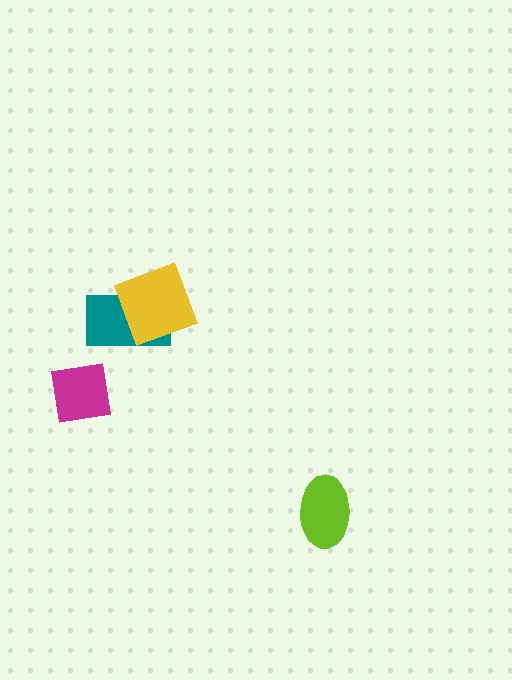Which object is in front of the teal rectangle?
The yellow square is in front of the teal rectangle.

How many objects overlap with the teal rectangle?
1 object overlaps with the teal rectangle.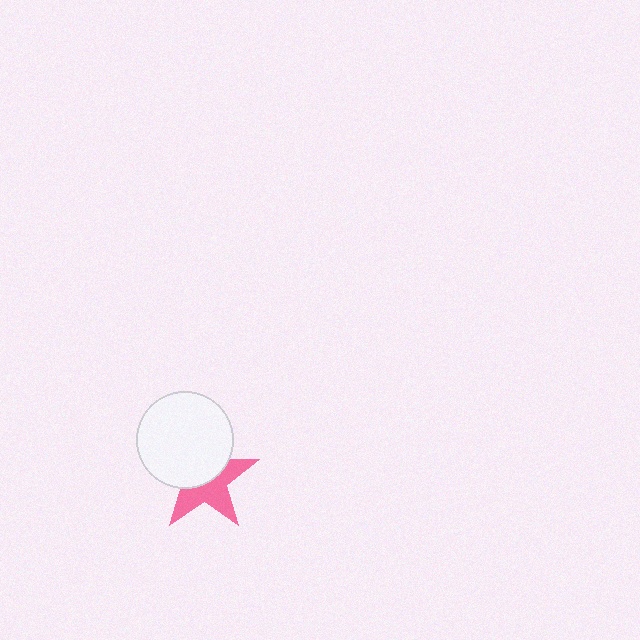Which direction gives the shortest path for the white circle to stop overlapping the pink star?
Moving up gives the shortest separation.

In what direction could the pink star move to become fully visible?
The pink star could move down. That would shift it out from behind the white circle entirely.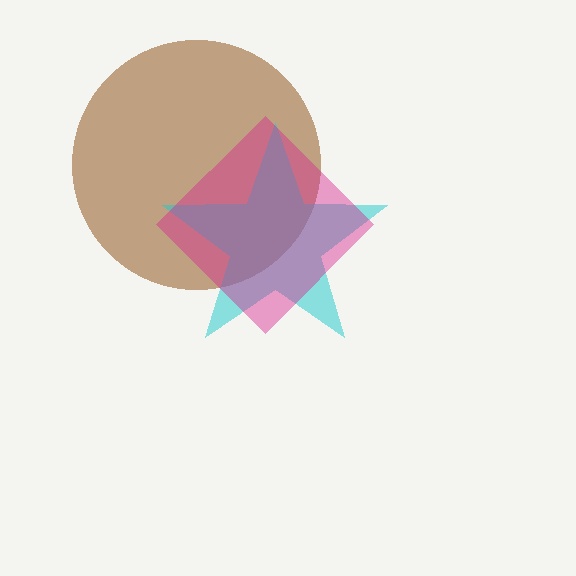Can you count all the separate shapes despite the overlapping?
Yes, there are 3 separate shapes.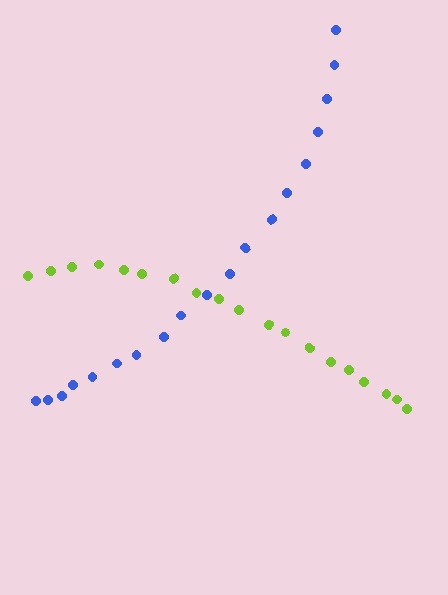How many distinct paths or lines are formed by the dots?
There are 2 distinct paths.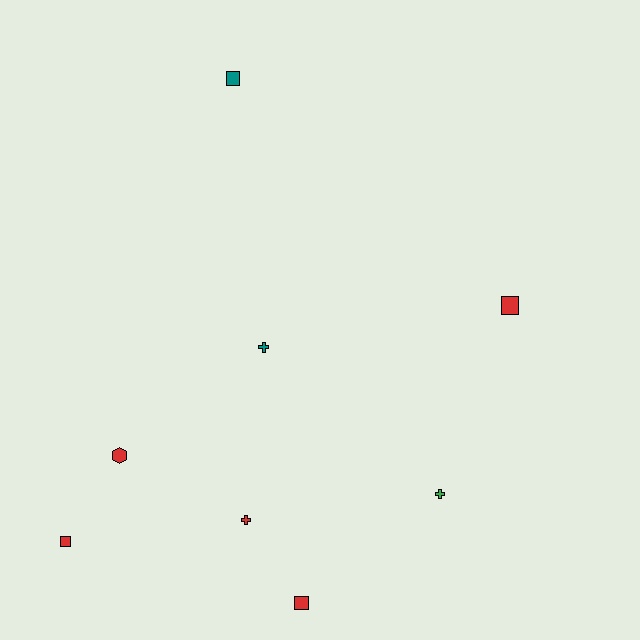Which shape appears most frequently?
Square, with 4 objects.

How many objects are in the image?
There are 8 objects.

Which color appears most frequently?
Red, with 5 objects.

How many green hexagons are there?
There are no green hexagons.